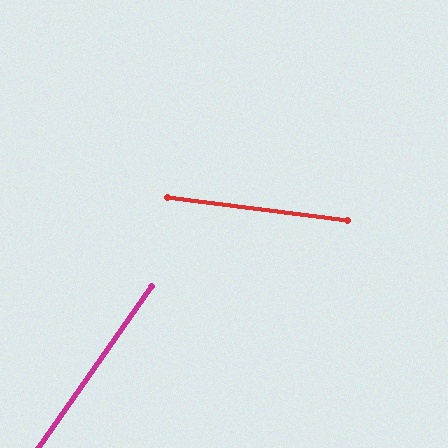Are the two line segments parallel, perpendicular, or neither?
Neither parallel nor perpendicular — they differ by about 62°.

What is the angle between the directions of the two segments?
Approximately 62 degrees.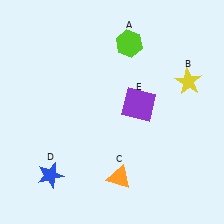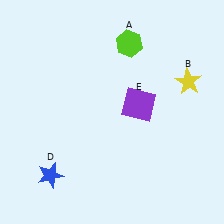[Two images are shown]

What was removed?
The orange triangle (C) was removed in Image 2.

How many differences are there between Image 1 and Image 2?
There is 1 difference between the two images.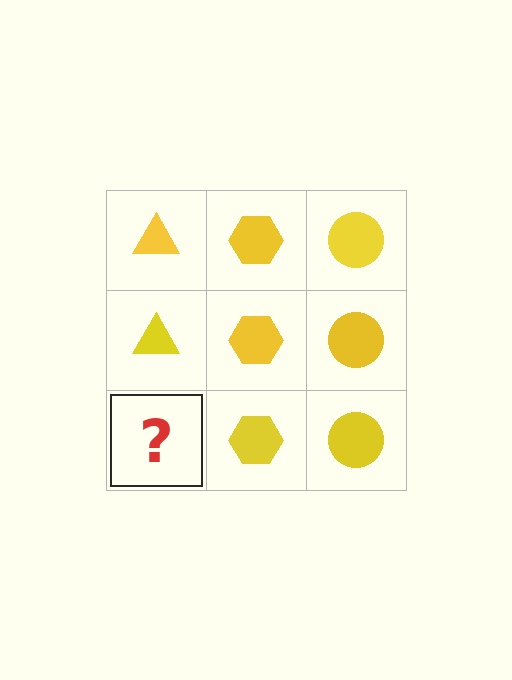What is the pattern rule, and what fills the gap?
The rule is that each column has a consistent shape. The gap should be filled with a yellow triangle.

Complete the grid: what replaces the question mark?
The question mark should be replaced with a yellow triangle.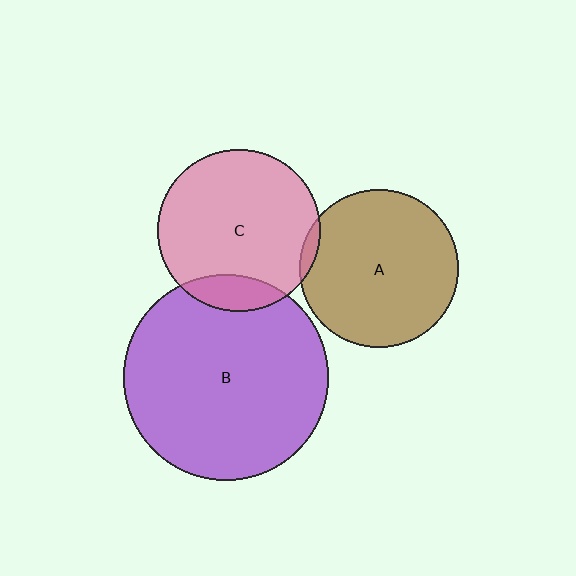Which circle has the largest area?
Circle B (purple).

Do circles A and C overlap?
Yes.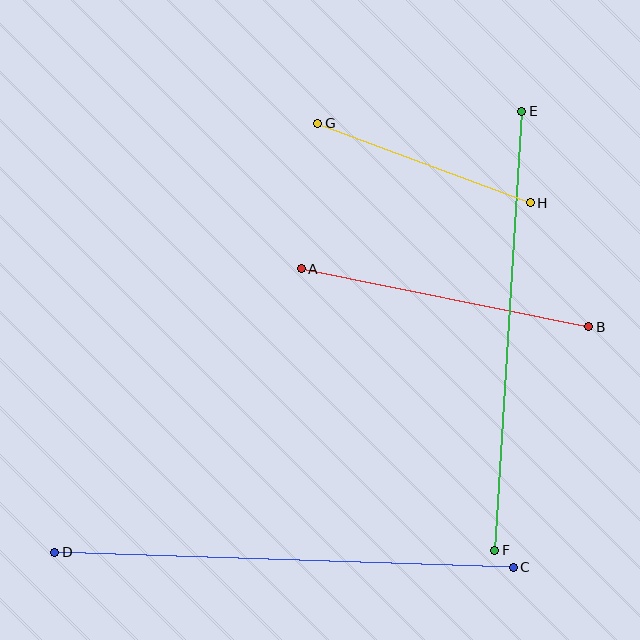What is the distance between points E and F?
The distance is approximately 440 pixels.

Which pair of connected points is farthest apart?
Points C and D are farthest apart.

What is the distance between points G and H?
The distance is approximately 227 pixels.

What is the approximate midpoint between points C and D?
The midpoint is at approximately (284, 560) pixels.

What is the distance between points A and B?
The distance is approximately 293 pixels.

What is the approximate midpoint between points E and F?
The midpoint is at approximately (508, 331) pixels.